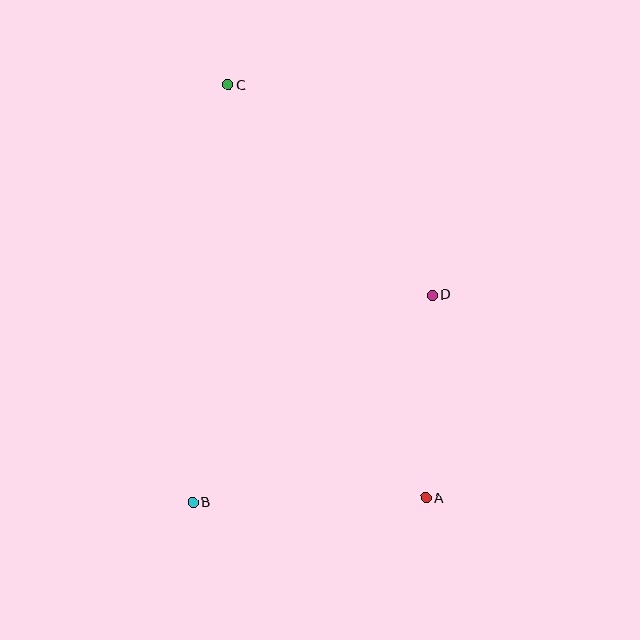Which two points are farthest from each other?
Points A and C are farthest from each other.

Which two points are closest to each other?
Points A and D are closest to each other.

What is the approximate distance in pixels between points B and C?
The distance between B and C is approximately 419 pixels.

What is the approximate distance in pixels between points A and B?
The distance between A and B is approximately 233 pixels.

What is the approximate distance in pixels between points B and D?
The distance between B and D is approximately 317 pixels.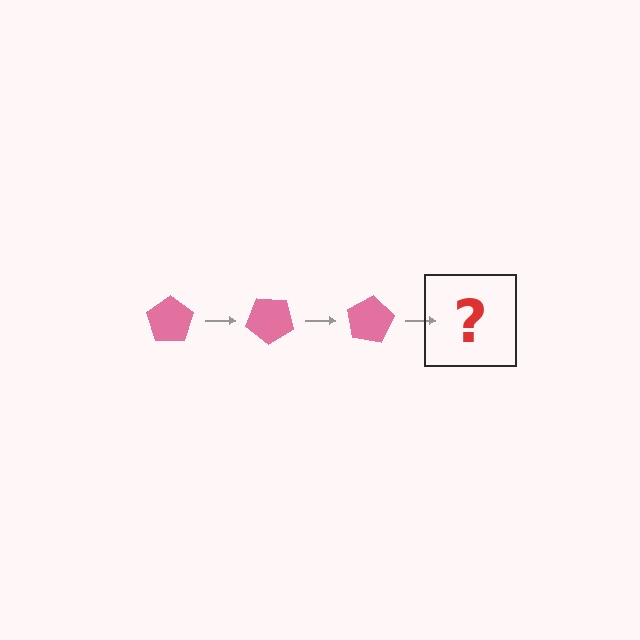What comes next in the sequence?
The next element should be a pink pentagon rotated 120 degrees.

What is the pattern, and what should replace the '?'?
The pattern is that the pentagon rotates 40 degrees each step. The '?' should be a pink pentagon rotated 120 degrees.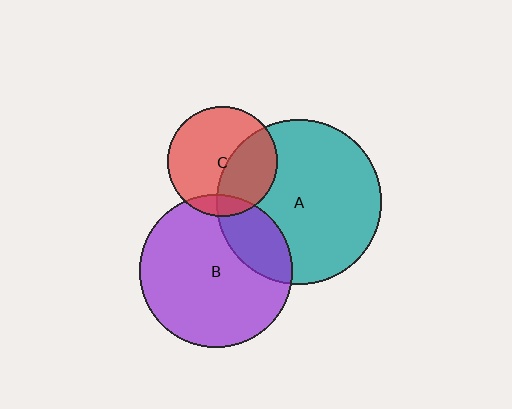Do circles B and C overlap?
Yes.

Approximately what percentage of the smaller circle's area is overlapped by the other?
Approximately 10%.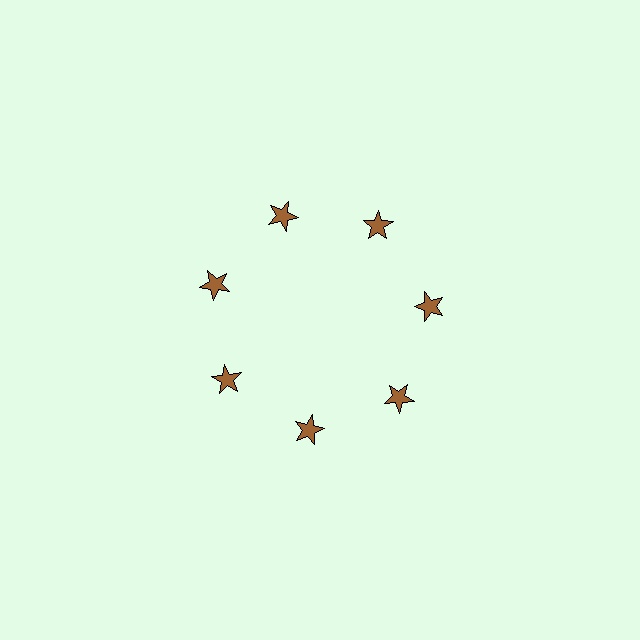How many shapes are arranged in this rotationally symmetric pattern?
There are 7 shapes, arranged in 7 groups of 1.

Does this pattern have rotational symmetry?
Yes, this pattern has 7-fold rotational symmetry. It looks the same after rotating 51 degrees around the center.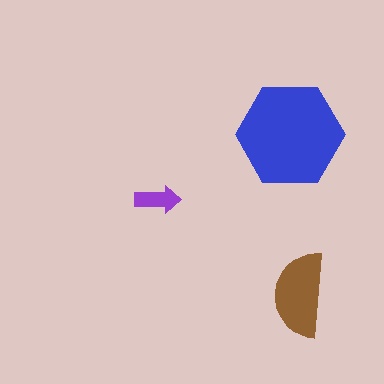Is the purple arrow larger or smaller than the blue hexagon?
Smaller.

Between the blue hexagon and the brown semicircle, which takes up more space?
The blue hexagon.